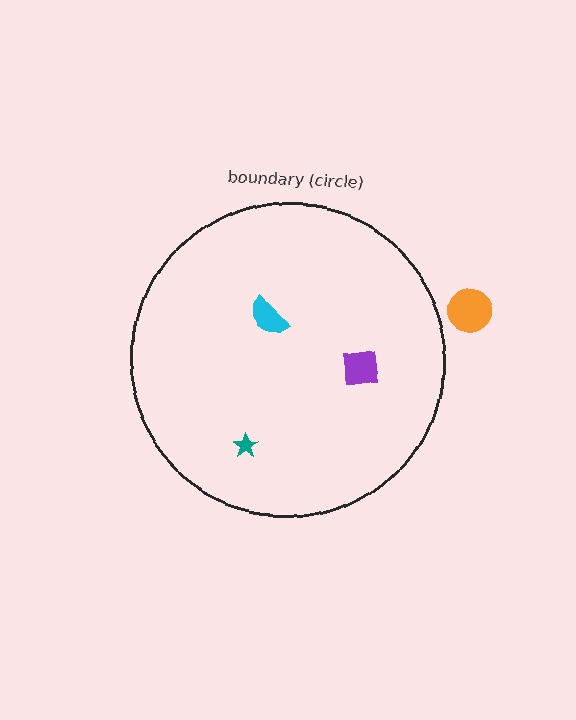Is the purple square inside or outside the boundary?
Inside.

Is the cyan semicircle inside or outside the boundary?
Inside.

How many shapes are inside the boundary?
3 inside, 1 outside.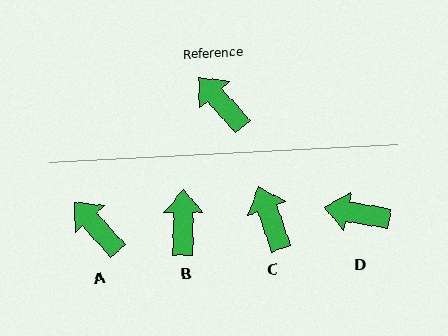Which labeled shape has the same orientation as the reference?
A.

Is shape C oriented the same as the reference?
No, it is off by about 22 degrees.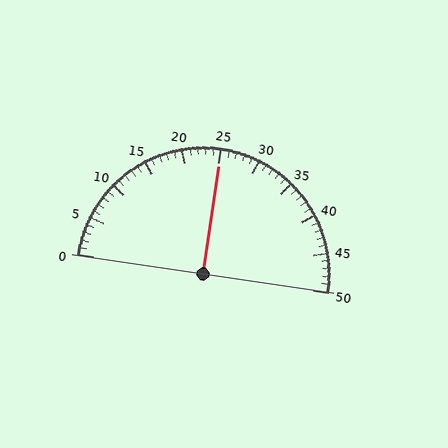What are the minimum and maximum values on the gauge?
The gauge ranges from 0 to 50.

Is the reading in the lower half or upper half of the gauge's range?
The reading is in the upper half of the range (0 to 50).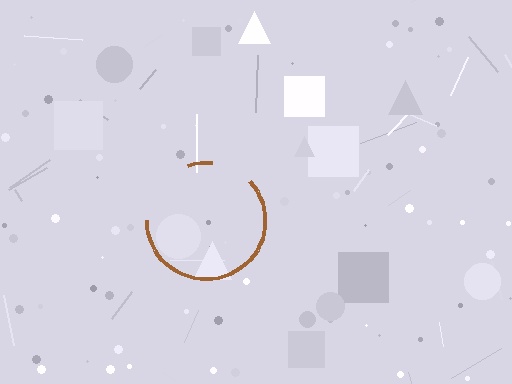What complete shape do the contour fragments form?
The contour fragments form a circle.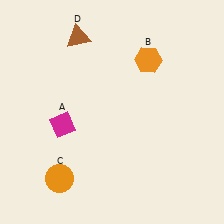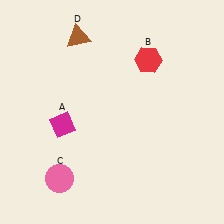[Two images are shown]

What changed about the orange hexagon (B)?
In Image 1, B is orange. In Image 2, it changed to red.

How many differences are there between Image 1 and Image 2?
There are 2 differences between the two images.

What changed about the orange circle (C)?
In Image 1, C is orange. In Image 2, it changed to pink.